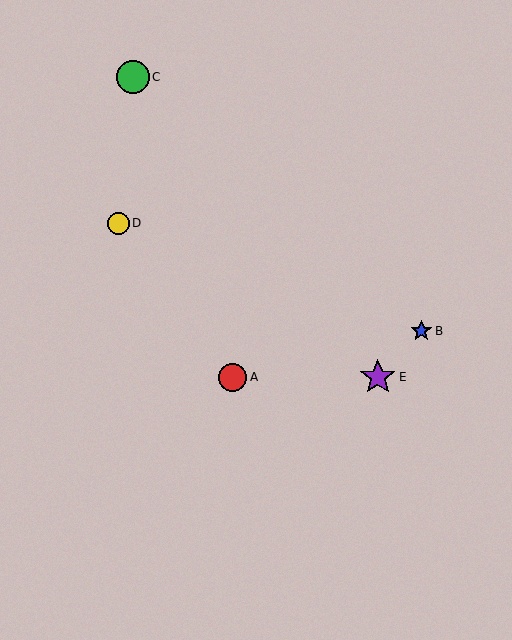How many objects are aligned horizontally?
2 objects (A, E) are aligned horizontally.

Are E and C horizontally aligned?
No, E is at y≈377 and C is at y≈77.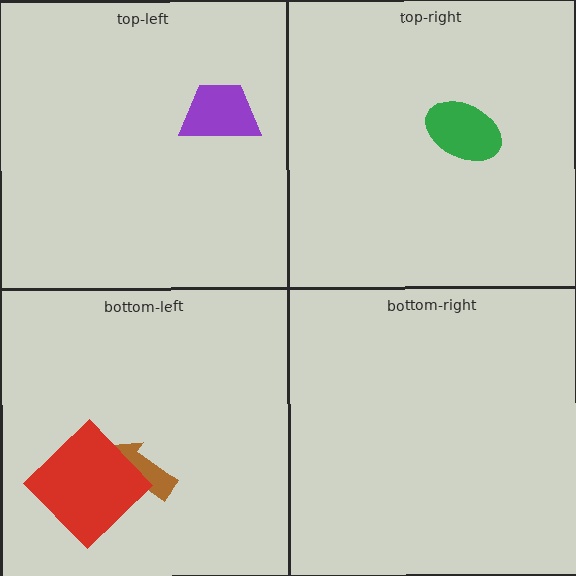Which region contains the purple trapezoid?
The top-left region.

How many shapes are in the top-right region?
1.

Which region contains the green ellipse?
The top-right region.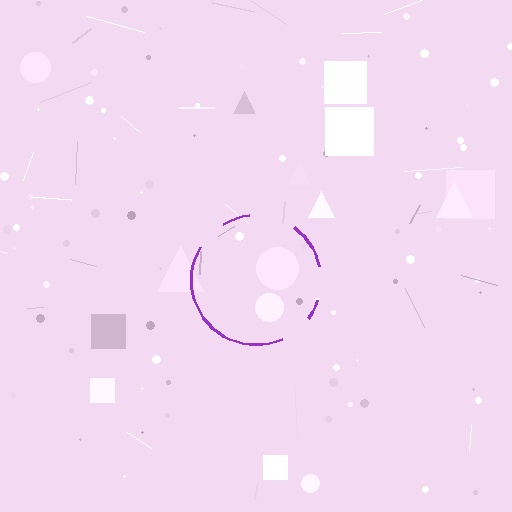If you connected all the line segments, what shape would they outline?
They would outline a circle.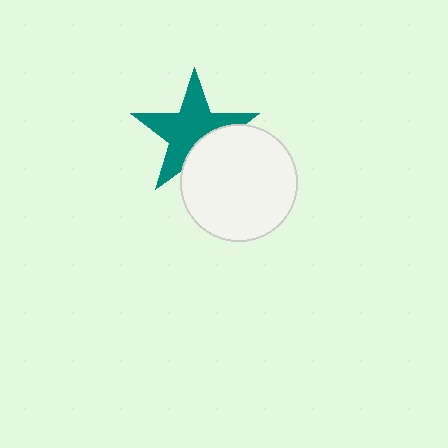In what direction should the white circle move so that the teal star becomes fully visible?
The white circle should move toward the lower-right. That is the shortest direction to clear the overlap and leave the teal star fully visible.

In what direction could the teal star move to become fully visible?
The teal star could move toward the upper-left. That would shift it out from behind the white circle entirely.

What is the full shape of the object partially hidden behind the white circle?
The partially hidden object is a teal star.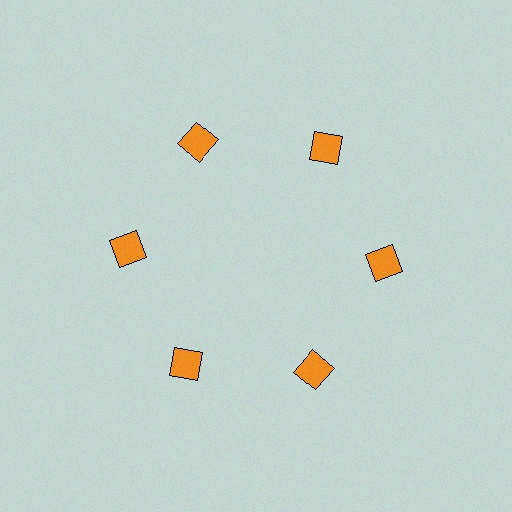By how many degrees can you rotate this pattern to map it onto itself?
The pattern maps onto itself every 60 degrees of rotation.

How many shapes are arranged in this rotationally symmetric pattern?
There are 6 shapes, arranged in 6 groups of 1.